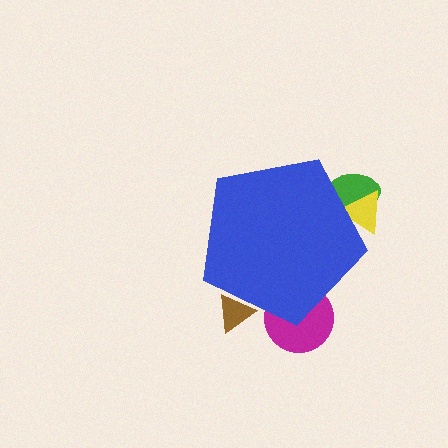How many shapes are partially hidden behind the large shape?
4 shapes are partially hidden.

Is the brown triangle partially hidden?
Yes, the brown triangle is partially hidden behind the blue pentagon.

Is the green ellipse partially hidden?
Yes, the green ellipse is partially hidden behind the blue pentagon.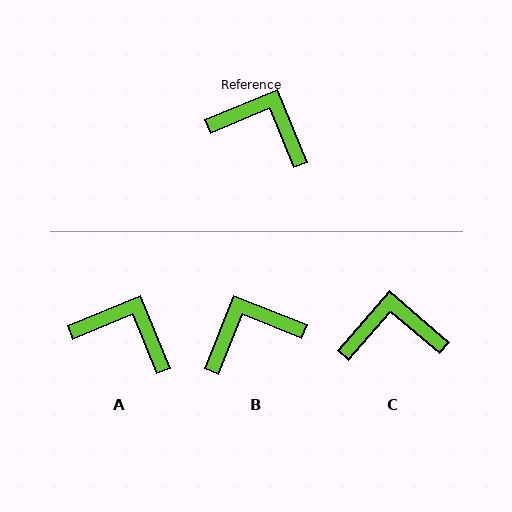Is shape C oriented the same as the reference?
No, it is off by about 27 degrees.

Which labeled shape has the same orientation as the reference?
A.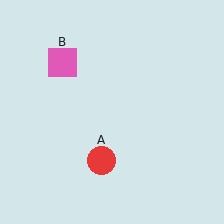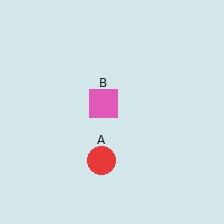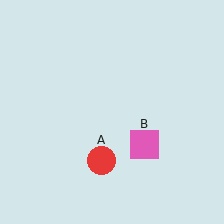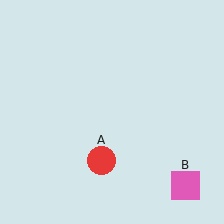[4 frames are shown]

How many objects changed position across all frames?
1 object changed position: pink square (object B).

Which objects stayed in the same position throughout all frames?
Red circle (object A) remained stationary.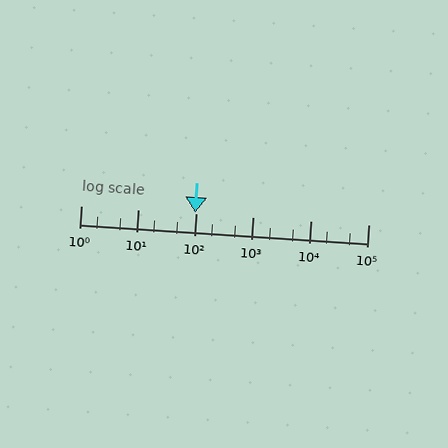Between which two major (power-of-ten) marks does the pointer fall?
The pointer is between 10 and 100.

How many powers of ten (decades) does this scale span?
The scale spans 5 decades, from 1 to 100000.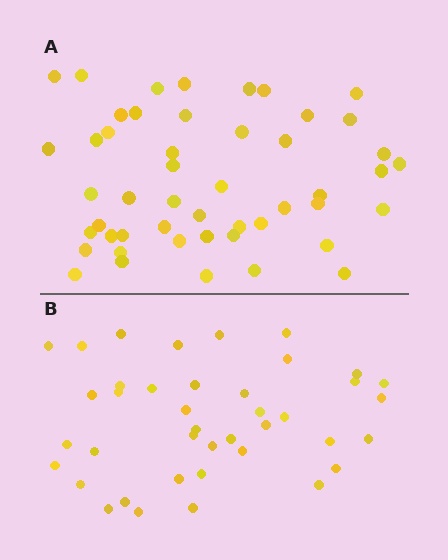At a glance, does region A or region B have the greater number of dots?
Region A (the top region) has more dots.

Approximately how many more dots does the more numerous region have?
Region A has roughly 8 or so more dots than region B.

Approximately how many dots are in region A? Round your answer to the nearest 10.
About 50 dots. (The exact count is 49, which rounds to 50.)